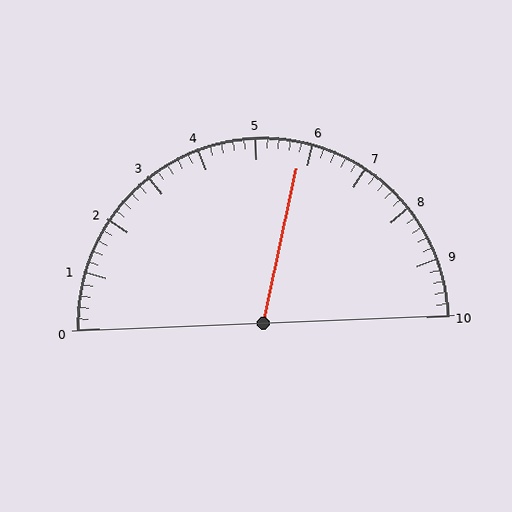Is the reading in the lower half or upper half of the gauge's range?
The reading is in the upper half of the range (0 to 10).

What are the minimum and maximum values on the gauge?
The gauge ranges from 0 to 10.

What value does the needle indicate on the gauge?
The needle indicates approximately 5.8.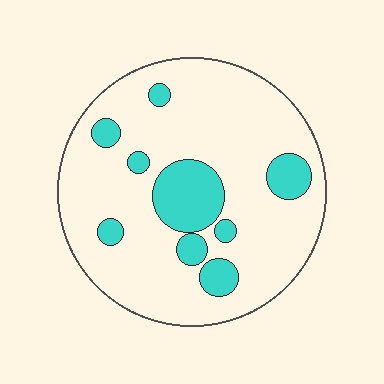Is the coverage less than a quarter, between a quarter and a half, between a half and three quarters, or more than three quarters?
Less than a quarter.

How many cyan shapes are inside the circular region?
9.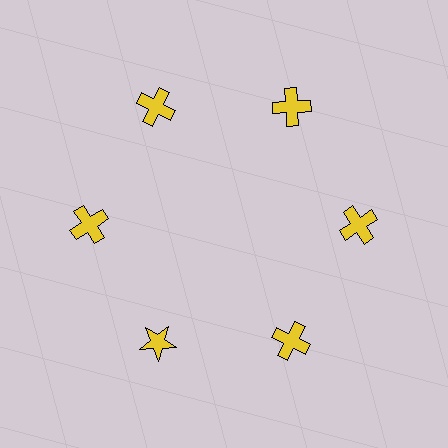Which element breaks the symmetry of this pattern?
The yellow star at roughly the 7 o'clock position breaks the symmetry. All other shapes are yellow crosses.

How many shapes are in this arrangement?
There are 6 shapes arranged in a ring pattern.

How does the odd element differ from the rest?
It has a different shape: star instead of cross.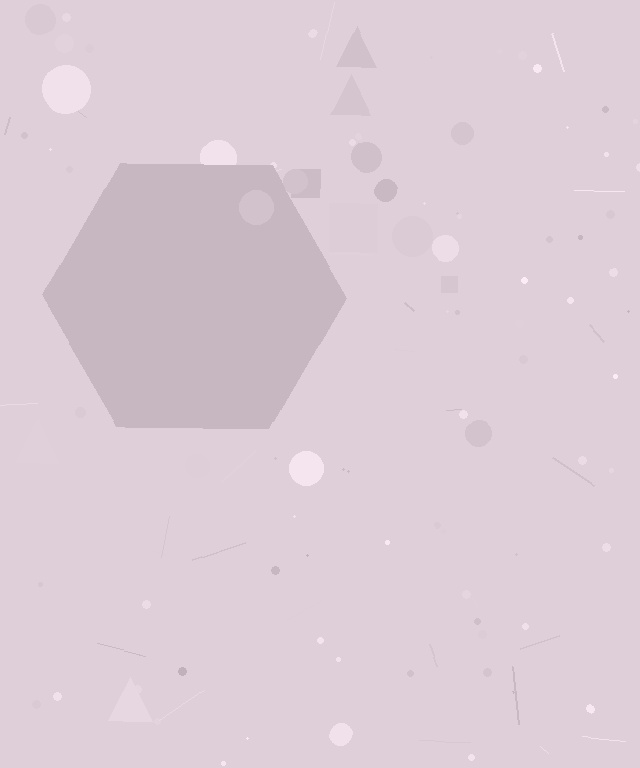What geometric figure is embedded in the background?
A hexagon is embedded in the background.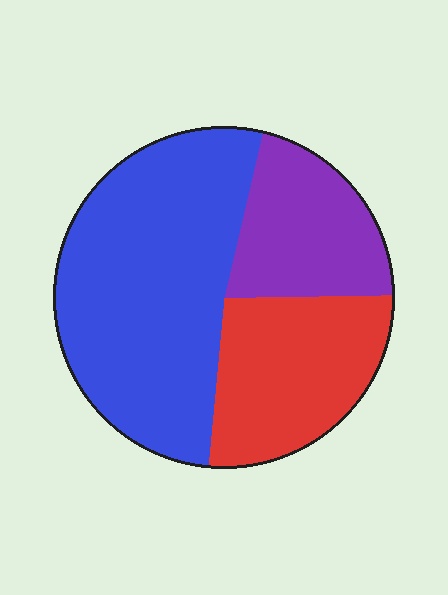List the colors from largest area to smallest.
From largest to smallest: blue, red, purple.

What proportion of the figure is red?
Red covers around 25% of the figure.